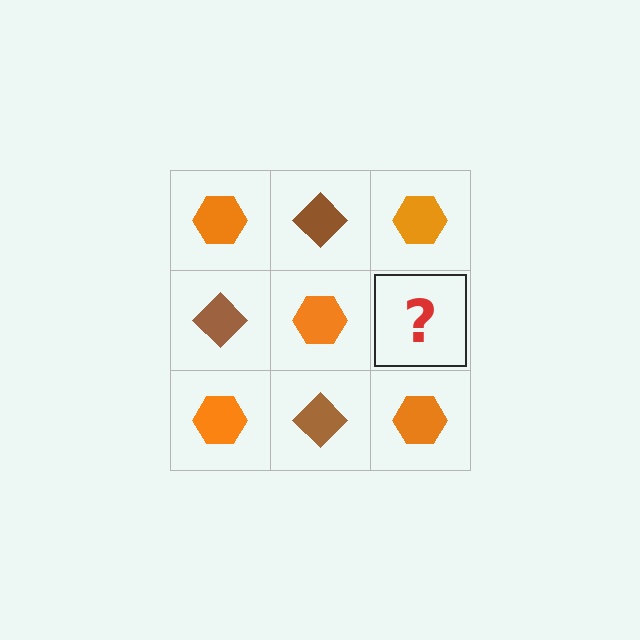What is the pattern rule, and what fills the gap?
The rule is that it alternates orange hexagon and brown diamond in a checkerboard pattern. The gap should be filled with a brown diamond.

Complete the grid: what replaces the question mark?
The question mark should be replaced with a brown diamond.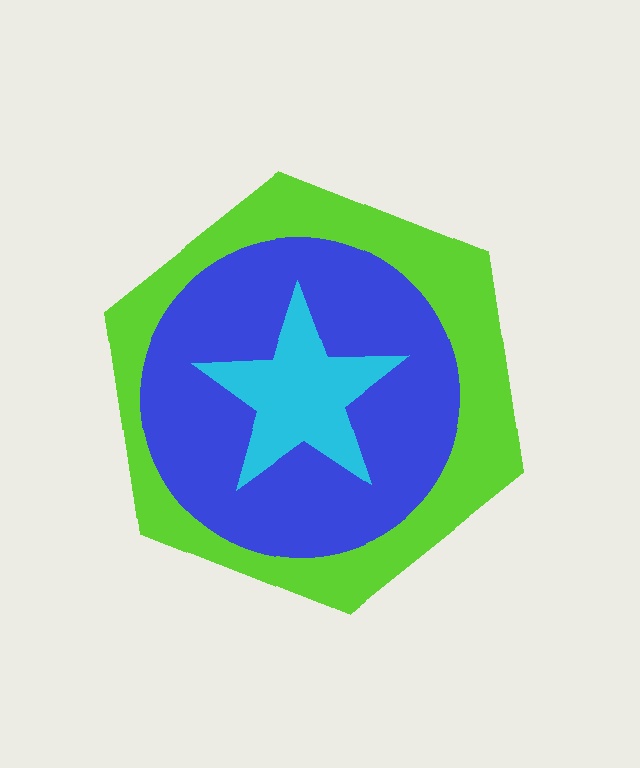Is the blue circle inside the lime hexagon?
Yes.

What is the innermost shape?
The cyan star.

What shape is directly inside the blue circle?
The cyan star.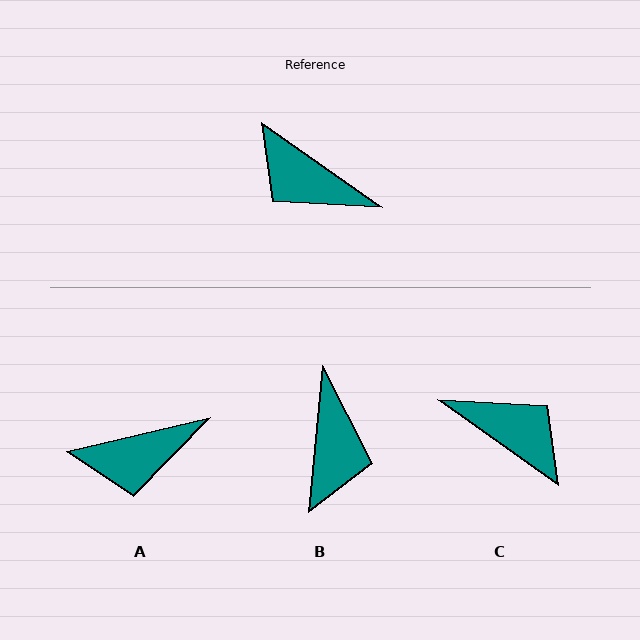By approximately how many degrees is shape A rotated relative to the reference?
Approximately 49 degrees counter-clockwise.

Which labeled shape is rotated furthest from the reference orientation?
C, about 180 degrees away.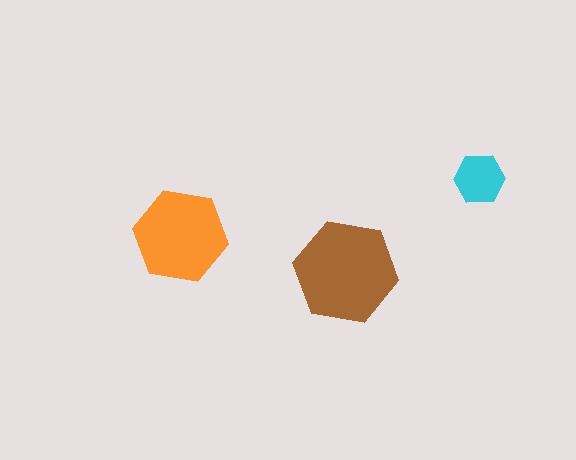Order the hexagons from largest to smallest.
the brown one, the orange one, the cyan one.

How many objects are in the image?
There are 3 objects in the image.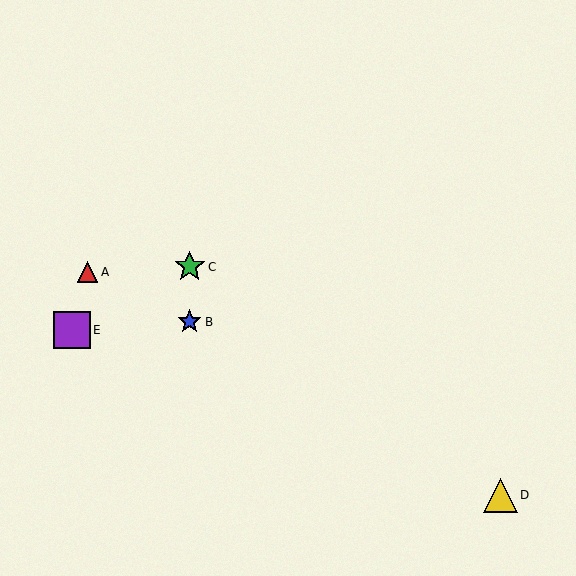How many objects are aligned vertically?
2 objects (B, C) are aligned vertically.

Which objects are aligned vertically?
Objects B, C are aligned vertically.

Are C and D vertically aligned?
No, C is at x≈190 and D is at x≈500.